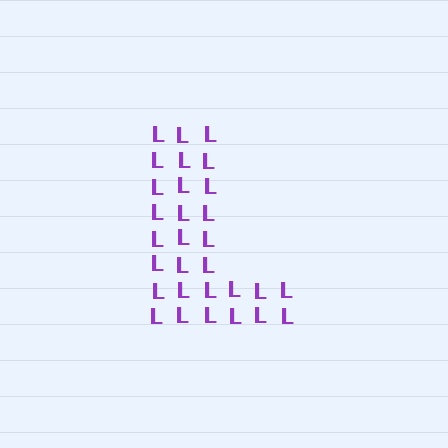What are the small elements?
The small elements are letter L's.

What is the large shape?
The large shape is the letter L.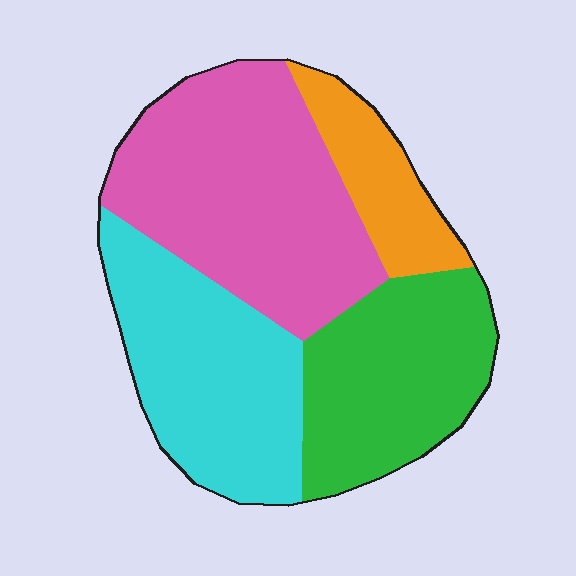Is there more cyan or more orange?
Cyan.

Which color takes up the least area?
Orange, at roughly 10%.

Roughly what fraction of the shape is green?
Green covers around 25% of the shape.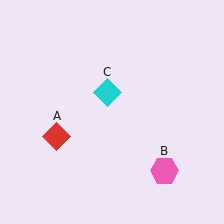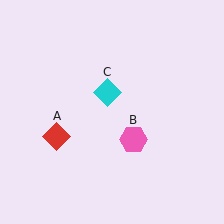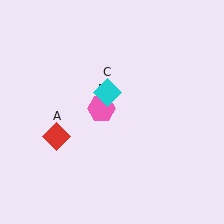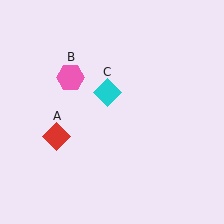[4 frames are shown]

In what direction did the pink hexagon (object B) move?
The pink hexagon (object B) moved up and to the left.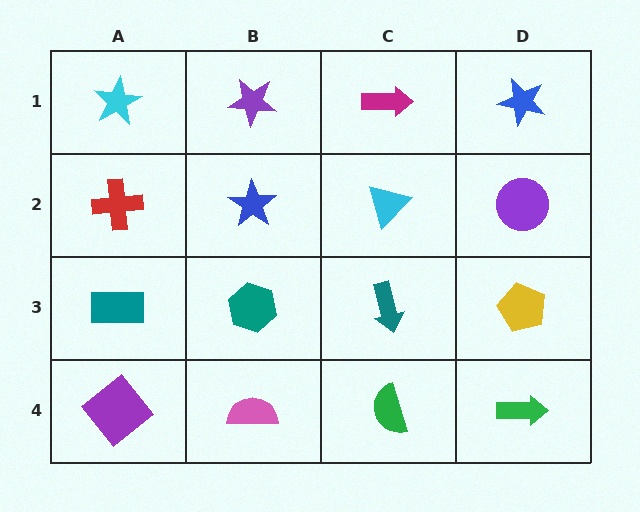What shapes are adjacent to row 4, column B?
A teal hexagon (row 3, column B), a purple diamond (row 4, column A), a green semicircle (row 4, column C).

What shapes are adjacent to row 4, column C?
A teal arrow (row 3, column C), a pink semicircle (row 4, column B), a green arrow (row 4, column D).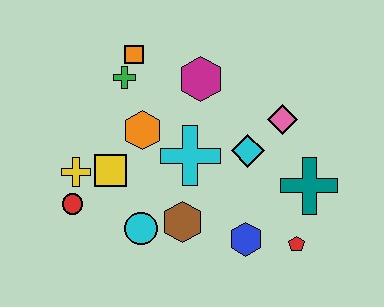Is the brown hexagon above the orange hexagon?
No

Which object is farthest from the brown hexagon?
The orange square is farthest from the brown hexagon.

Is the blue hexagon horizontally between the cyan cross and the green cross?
No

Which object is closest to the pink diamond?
The cyan diamond is closest to the pink diamond.